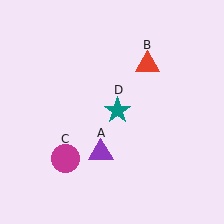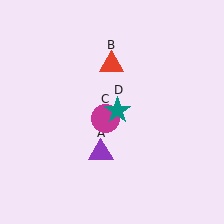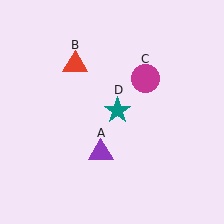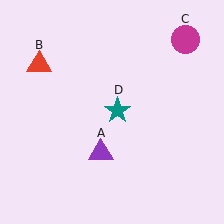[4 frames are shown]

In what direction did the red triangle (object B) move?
The red triangle (object B) moved left.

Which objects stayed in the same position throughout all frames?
Purple triangle (object A) and teal star (object D) remained stationary.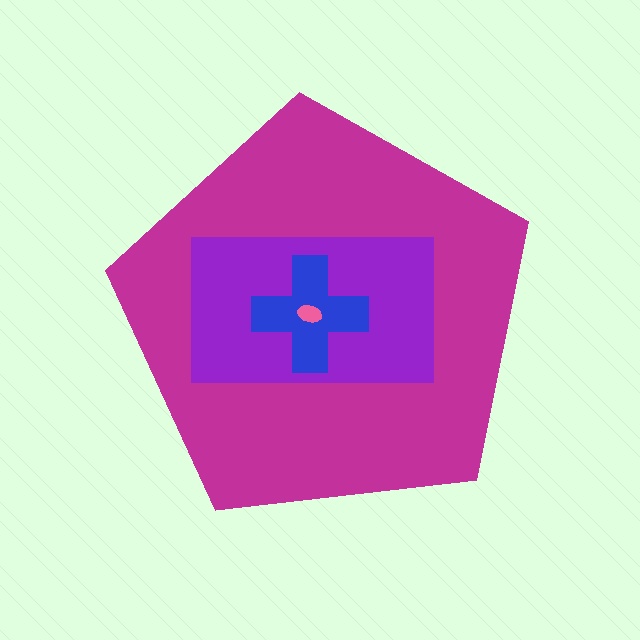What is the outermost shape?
The magenta pentagon.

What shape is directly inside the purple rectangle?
The blue cross.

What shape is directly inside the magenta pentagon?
The purple rectangle.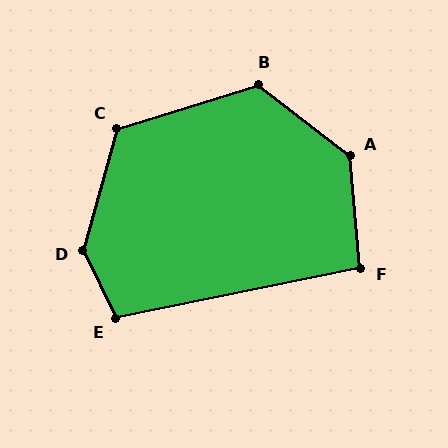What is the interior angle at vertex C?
Approximately 123 degrees (obtuse).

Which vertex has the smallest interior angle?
F, at approximately 96 degrees.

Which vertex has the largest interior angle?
D, at approximately 139 degrees.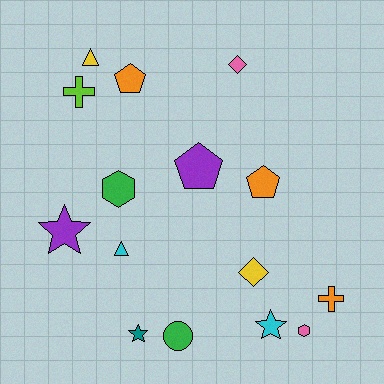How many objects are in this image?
There are 15 objects.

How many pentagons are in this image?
There are 3 pentagons.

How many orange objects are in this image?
There are 3 orange objects.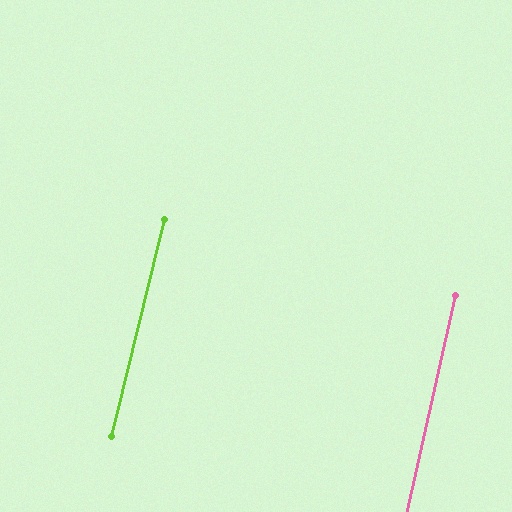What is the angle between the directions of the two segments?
Approximately 1 degree.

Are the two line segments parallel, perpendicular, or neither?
Parallel — their directions differ by only 0.9°.